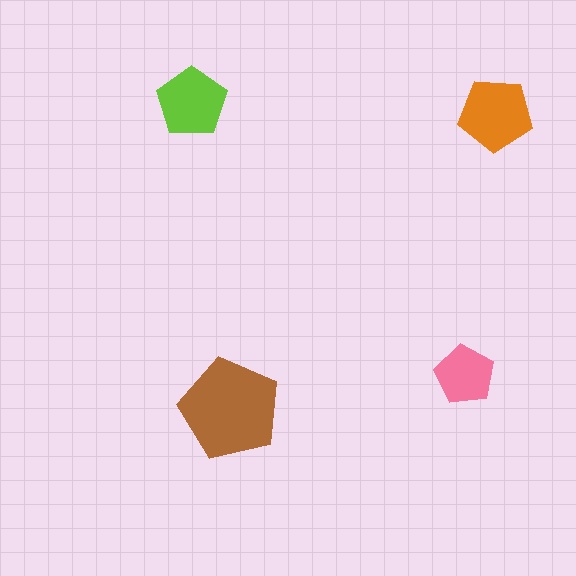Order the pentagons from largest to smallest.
the brown one, the orange one, the lime one, the pink one.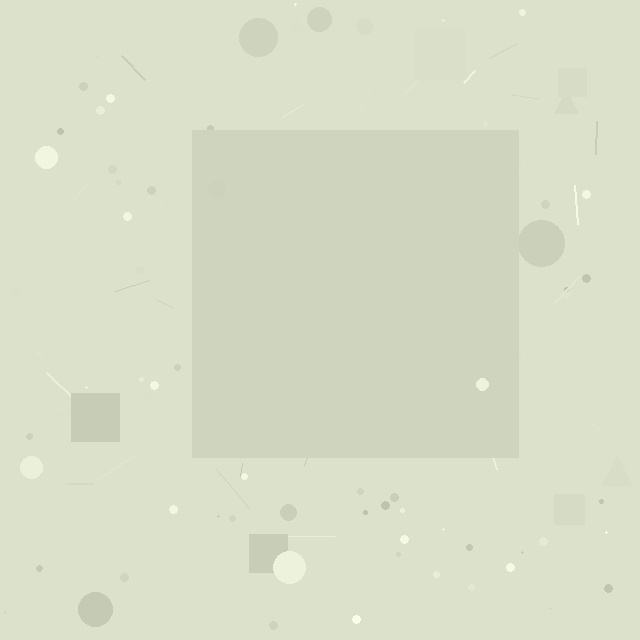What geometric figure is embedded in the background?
A square is embedded in the background.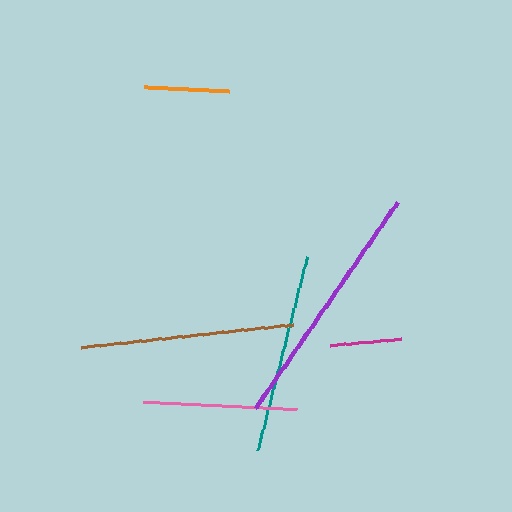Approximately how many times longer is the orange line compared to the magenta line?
The orange line is approximately 1.2 times the length of the magenta line.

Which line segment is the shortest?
The magenta line is the shortest at approximately 72 pixels.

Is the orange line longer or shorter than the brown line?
The brown line is longer than the orange line.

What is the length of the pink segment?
The pink segment is approximately 154 pixels long.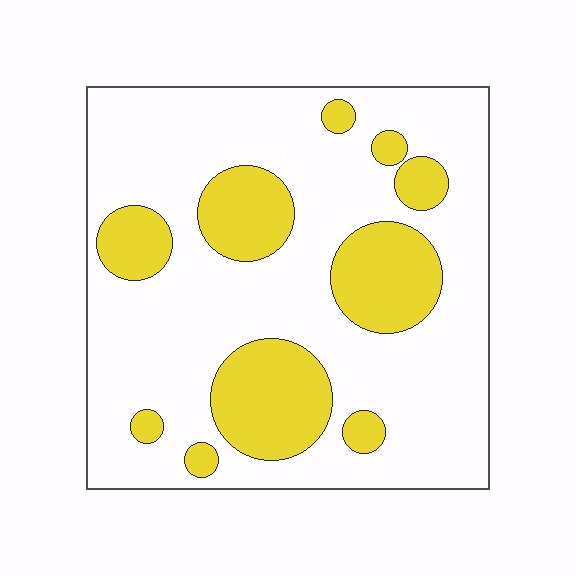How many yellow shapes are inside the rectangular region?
10.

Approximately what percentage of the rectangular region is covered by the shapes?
Approximately 25%.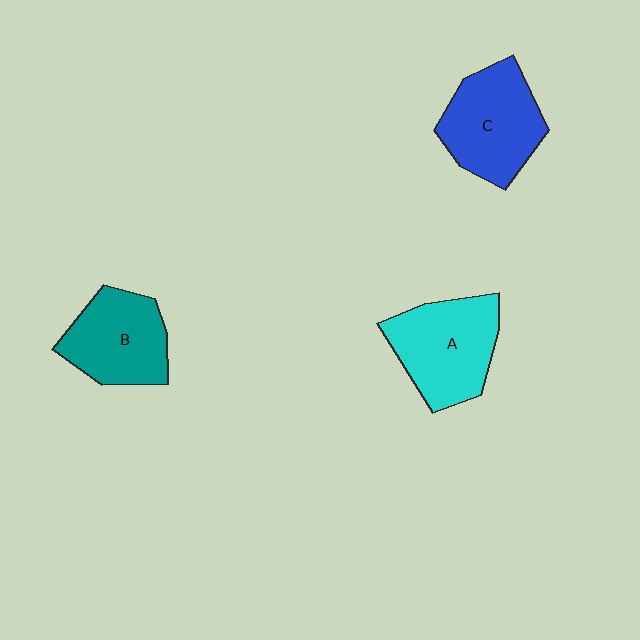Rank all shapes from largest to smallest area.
From largest to smallest: A (cyan), C (blue), B (teal).